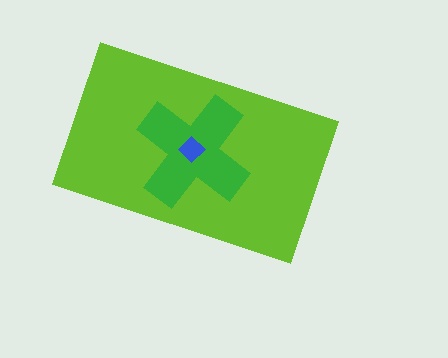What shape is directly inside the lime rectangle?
The green cross.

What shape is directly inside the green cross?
The blue diamond.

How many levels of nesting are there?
3.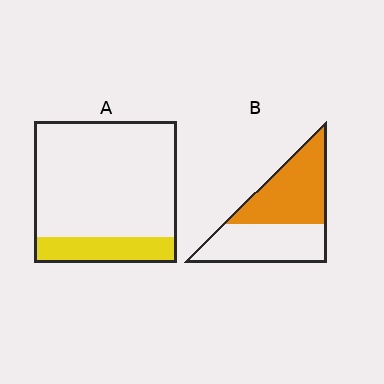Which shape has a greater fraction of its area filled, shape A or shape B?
Shape B.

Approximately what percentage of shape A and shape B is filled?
A is approximately 20% and B is approximately 55%.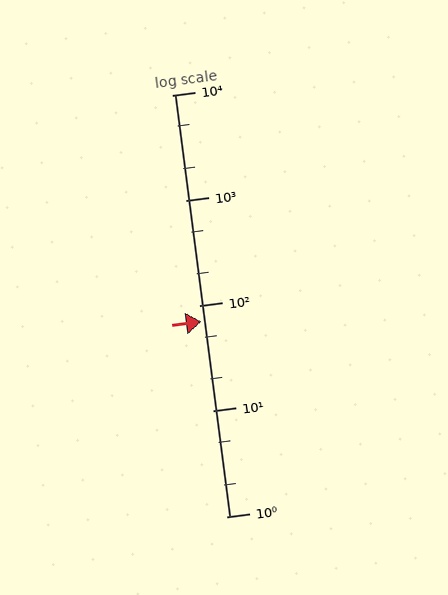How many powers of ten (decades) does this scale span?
The scale spans 4 decades, from 1 to 10000.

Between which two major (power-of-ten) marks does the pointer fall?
The pointer is between 10 and 100.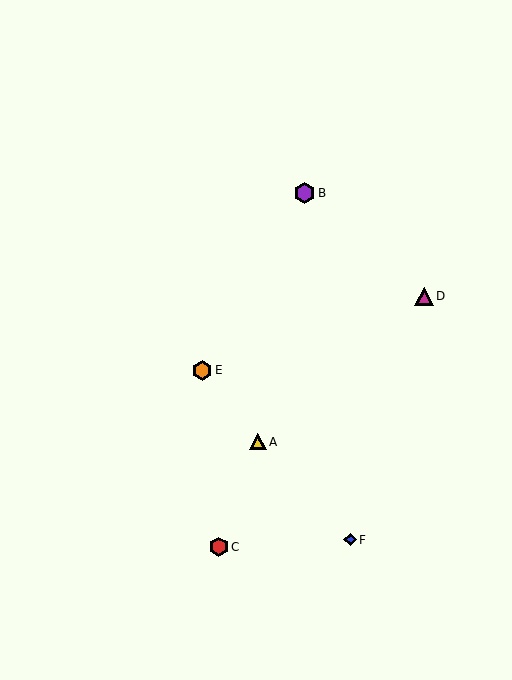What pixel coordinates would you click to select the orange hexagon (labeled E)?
Click at (202, 370) to select the orange hexagon E.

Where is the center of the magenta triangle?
The center of the magenta triangle is at (424, 296).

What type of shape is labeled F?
Shape F is a blue diamond.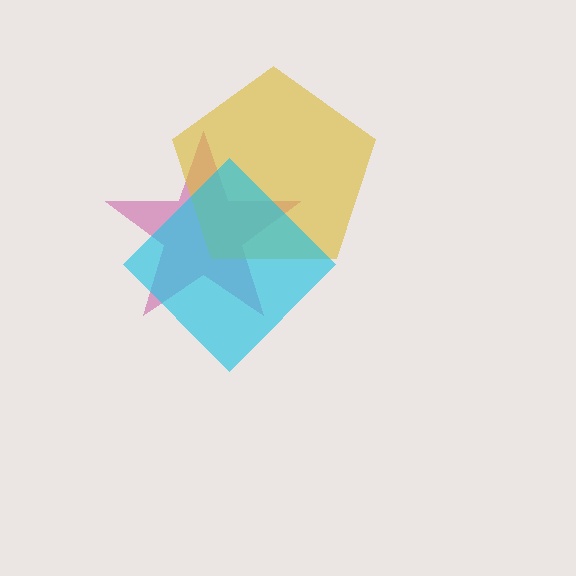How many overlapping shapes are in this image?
There are 3 overlapping shapes in the image.